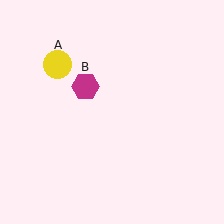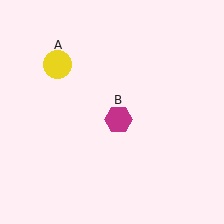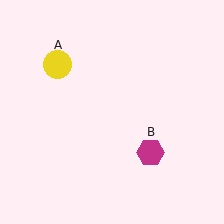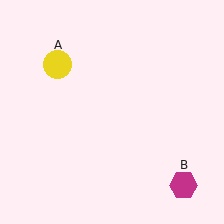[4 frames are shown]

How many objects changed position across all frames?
1 object changed position: magenta hexagon (object B).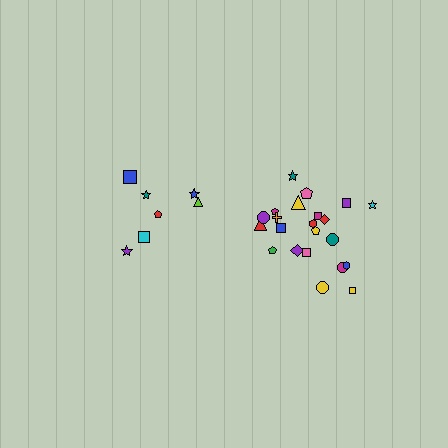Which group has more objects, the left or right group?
The right group.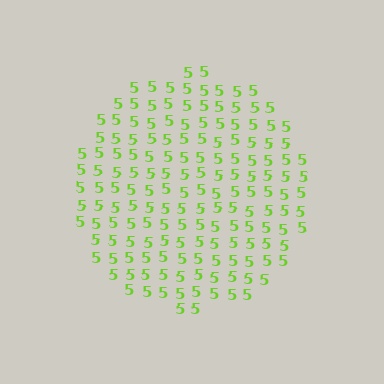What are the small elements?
The small elements are digit 5's.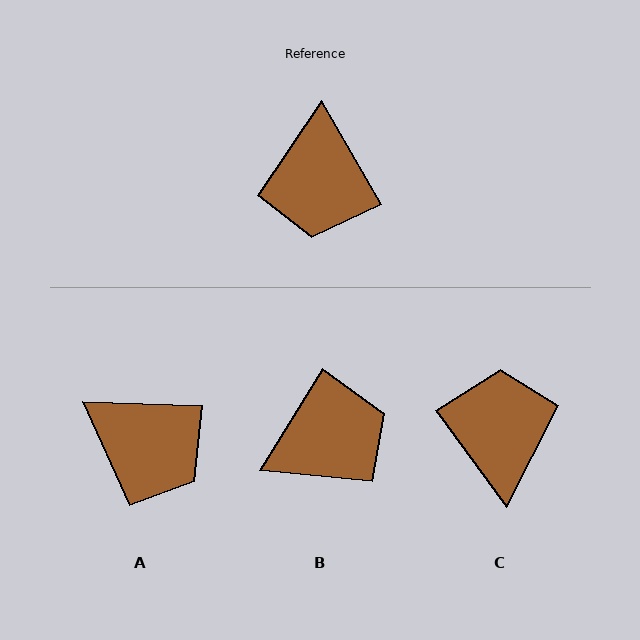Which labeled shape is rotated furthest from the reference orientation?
C, about 174 degrees away.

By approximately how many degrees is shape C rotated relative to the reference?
Approximately 174 degrees clockwise.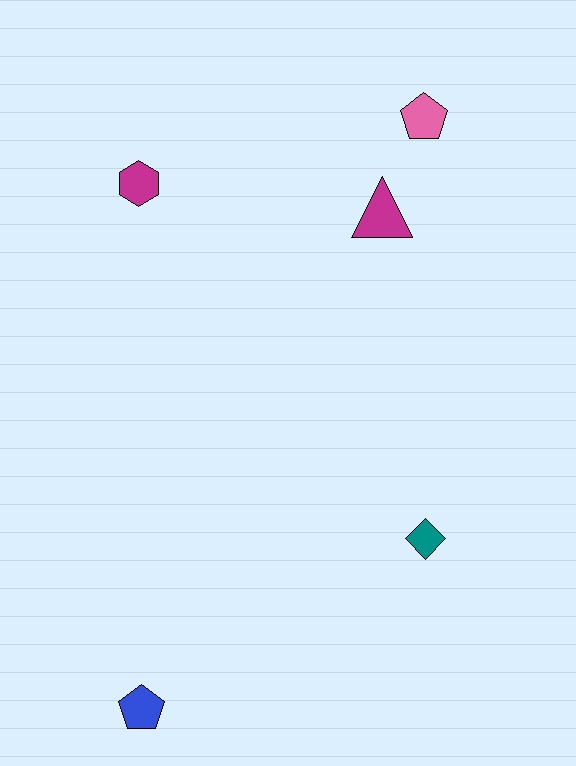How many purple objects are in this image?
There are no purple objects.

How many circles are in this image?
There are no circles.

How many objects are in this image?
There are 5 objects.